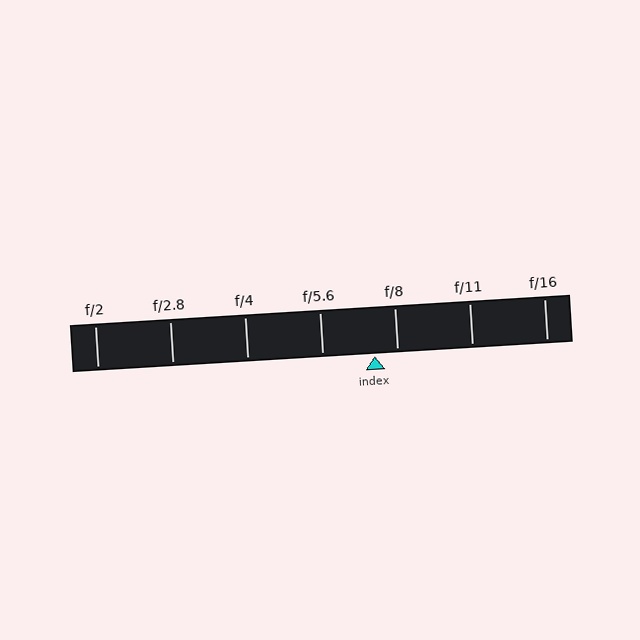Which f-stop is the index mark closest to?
The index mark is closest to f/8.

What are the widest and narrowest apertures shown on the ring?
The widest aperture shown is f/2 and the narrowest is f/16.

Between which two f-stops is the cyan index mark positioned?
The index mark is between f/5.6 and f/8.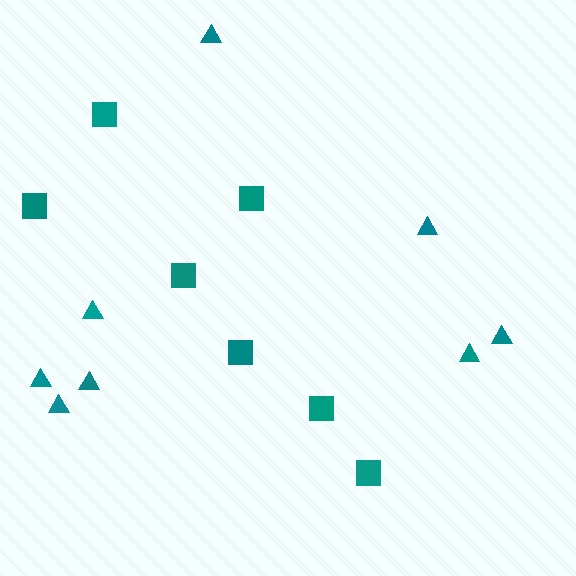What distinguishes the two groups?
There are 2 groups: one group of squares (7) and one group of triangles (8).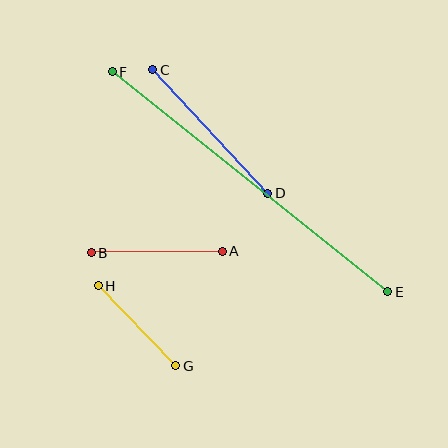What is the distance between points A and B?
The distance is approximately 131 pixels.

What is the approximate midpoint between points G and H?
The midpoint is at approximately (137, 326) pixels.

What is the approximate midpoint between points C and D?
The midpoint is at approximately (210, 131) pixels.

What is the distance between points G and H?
The distance is approximately 111 pixels.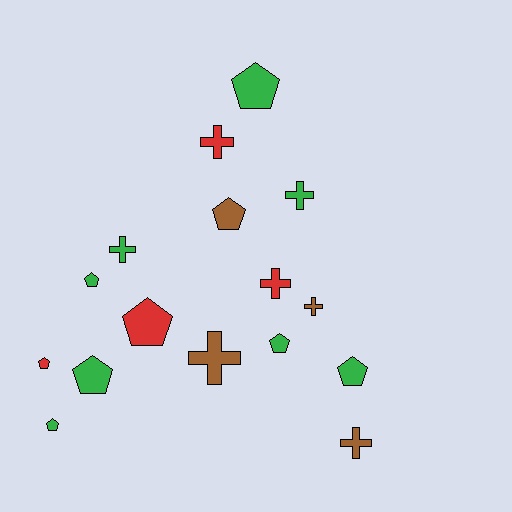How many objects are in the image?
There are 16 objects.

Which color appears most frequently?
Green, with 8 objects.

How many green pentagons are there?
There are 6 green pentagons.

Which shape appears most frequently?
Pentagon, with 9 objects.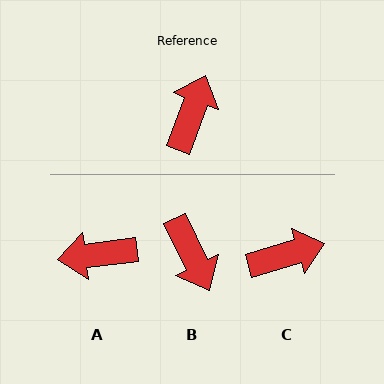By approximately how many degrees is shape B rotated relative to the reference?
Approximately 134 degrees clockwise.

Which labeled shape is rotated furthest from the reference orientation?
B, about 134 degrees away.